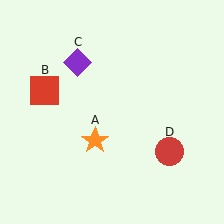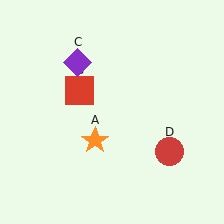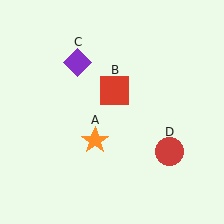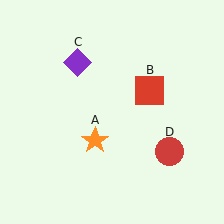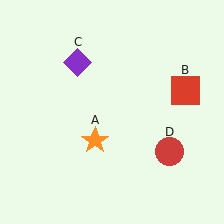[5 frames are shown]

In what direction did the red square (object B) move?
The red square (object B) moved right.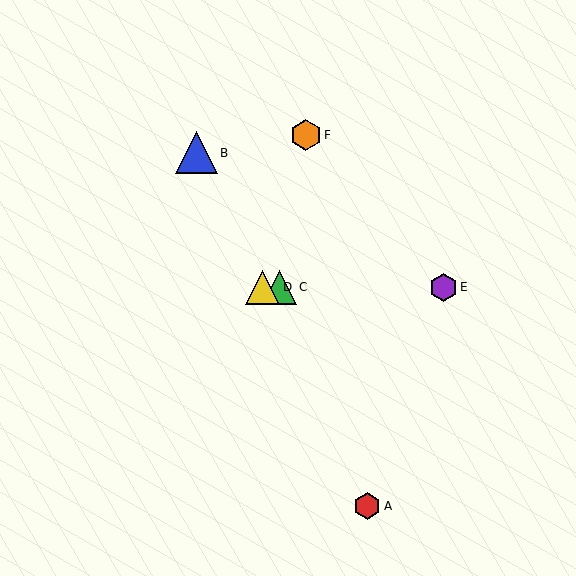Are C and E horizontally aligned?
Yes, both are at y≈287.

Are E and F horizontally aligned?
No, E is at y≈287 and F is at y≈135.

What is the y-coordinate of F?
Object F is at y≈135.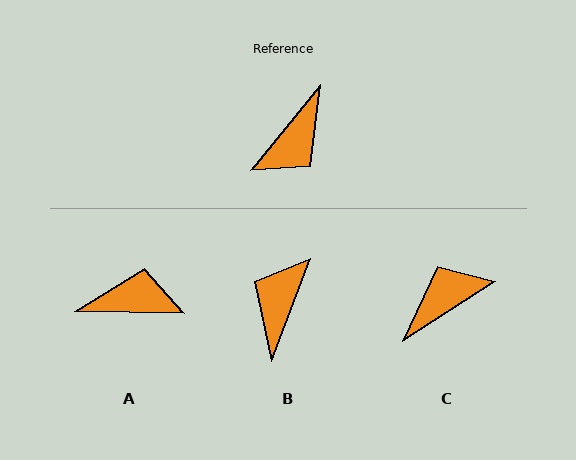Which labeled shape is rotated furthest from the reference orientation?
C, about 162 degrees away.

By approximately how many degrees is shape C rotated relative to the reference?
Approximately 162 degrees counter-clockwise.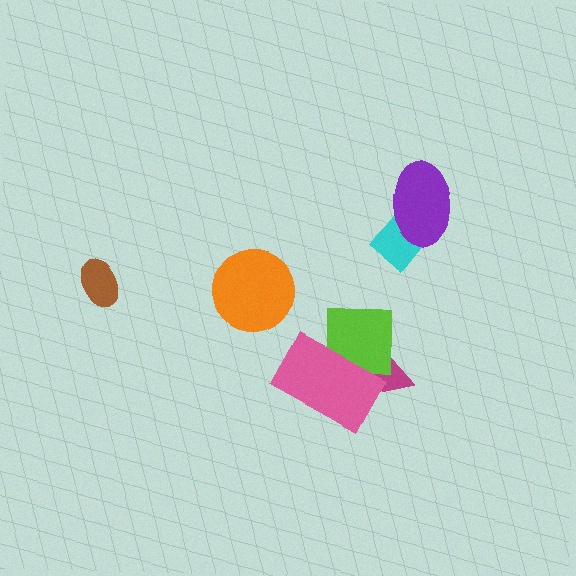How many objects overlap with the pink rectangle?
2 objects overlap with the pink rectangle.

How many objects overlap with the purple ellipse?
1 object overlaps with the purple ellipse.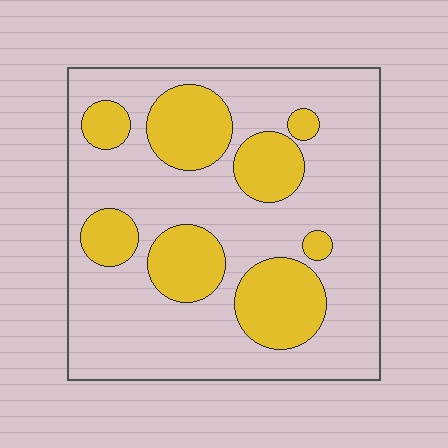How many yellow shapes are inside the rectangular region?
8.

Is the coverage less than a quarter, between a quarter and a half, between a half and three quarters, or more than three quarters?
Between a quarter and a half.